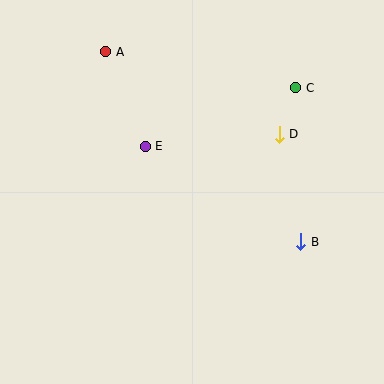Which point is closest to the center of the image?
Point E at (145, 146) is closest to the center.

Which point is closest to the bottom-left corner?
Point E is closest to the bottom-left corner.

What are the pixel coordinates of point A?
Point A is at (106, 52).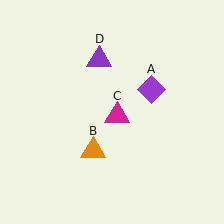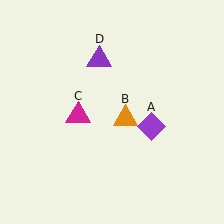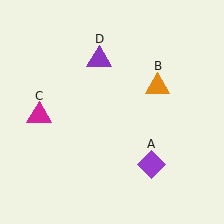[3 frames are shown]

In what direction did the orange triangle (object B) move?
The orange triangle (object B) moved up and to the right.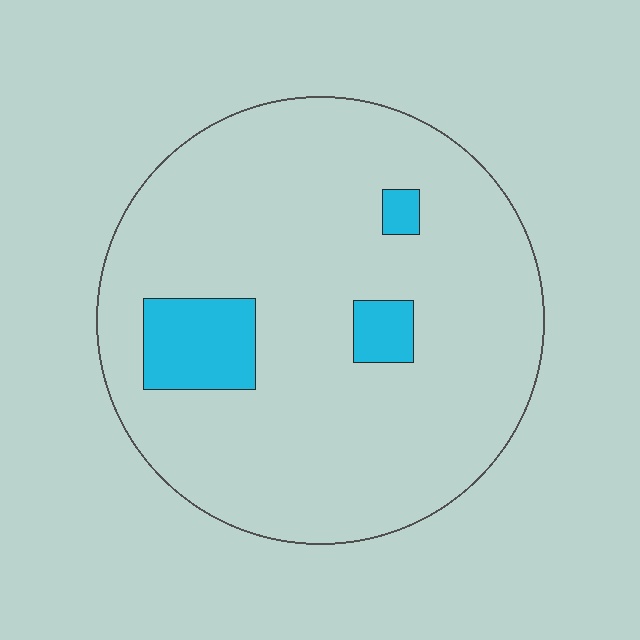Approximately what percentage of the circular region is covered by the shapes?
Approximately 10%.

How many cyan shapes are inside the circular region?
3.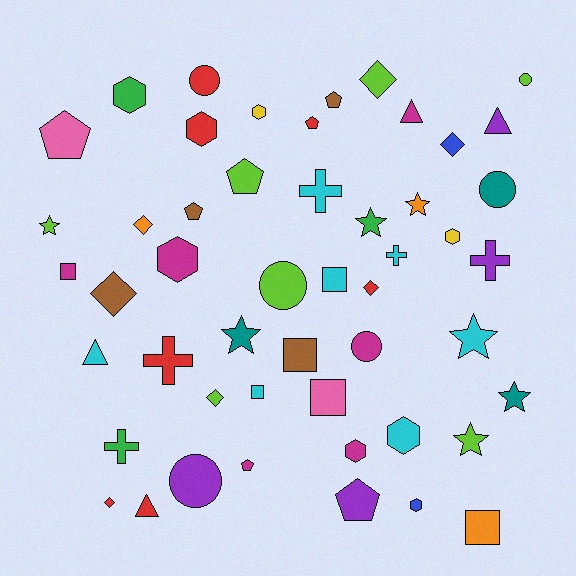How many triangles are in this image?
There are 4 triangles.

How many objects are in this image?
There are 50 objects.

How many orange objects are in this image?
There are 3 orange objects.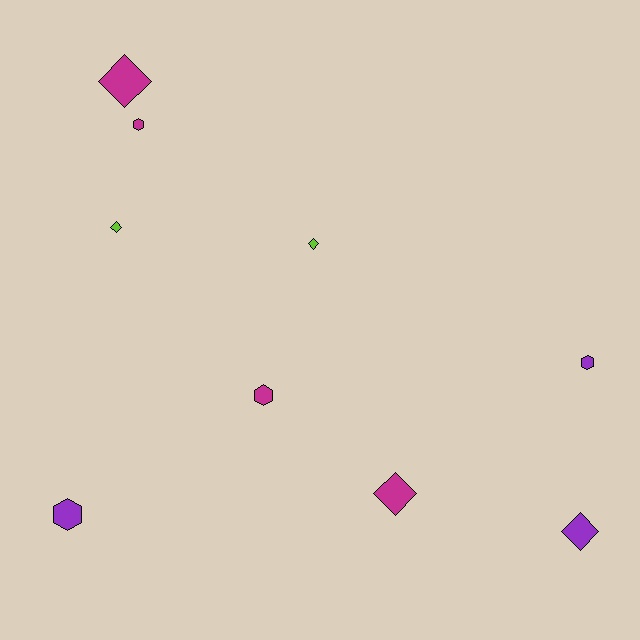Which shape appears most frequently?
Diamond, with 5 objects.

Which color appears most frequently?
Magenta, with 4 objects.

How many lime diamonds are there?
There are 2 lime diamonds.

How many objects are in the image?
There are 9 objects.